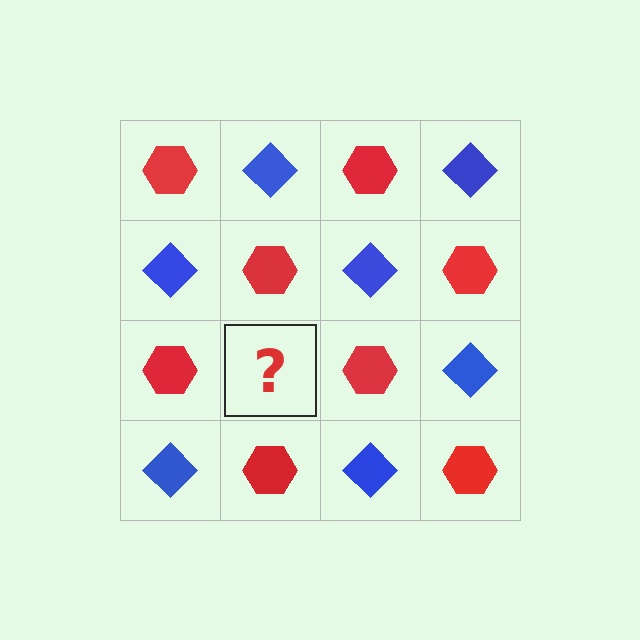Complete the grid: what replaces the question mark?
The question mark should be replaced with a blue diamond.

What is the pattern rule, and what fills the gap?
The rule is that it alternates red hexagon and blue diamond in a checkerboard pattern. The gap should be filled with a blue diamond.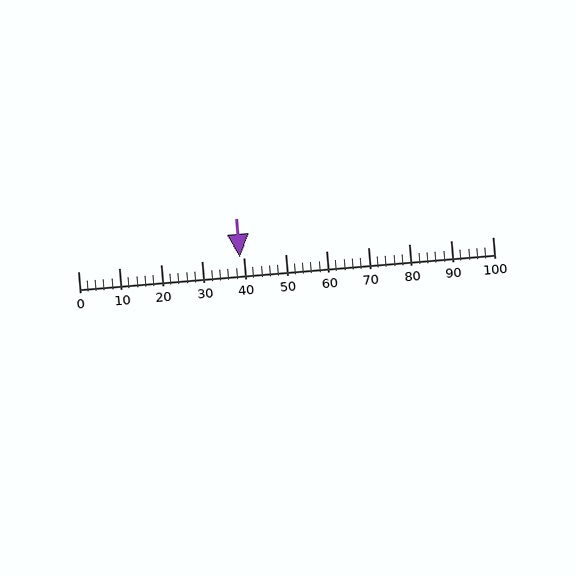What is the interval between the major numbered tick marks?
The major tick marks are spaced 10 units apart.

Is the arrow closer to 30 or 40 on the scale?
The arrow is closer to 40.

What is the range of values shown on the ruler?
The ruler shows values from 0 to 100.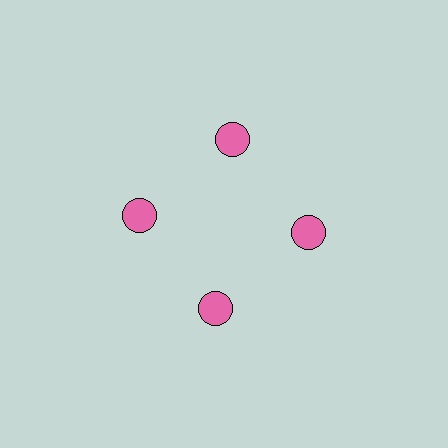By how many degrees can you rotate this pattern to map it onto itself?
The pattern maps onto itself every 90 degrees of rotation.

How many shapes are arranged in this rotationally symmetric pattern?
There are 4 shapes, arranged in 4 groups of 1.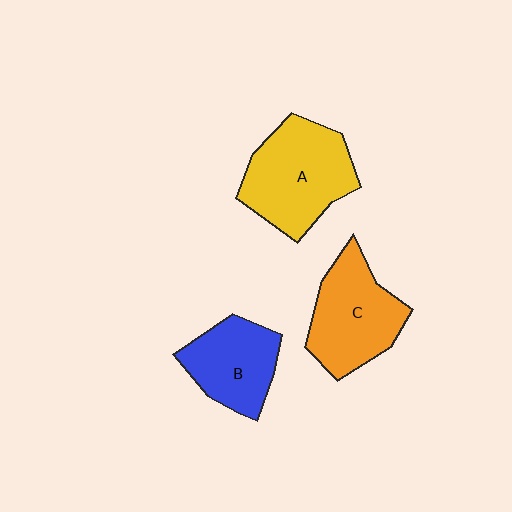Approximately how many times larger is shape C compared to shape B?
Approximately 1.2 times.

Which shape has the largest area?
Shape A (yellow).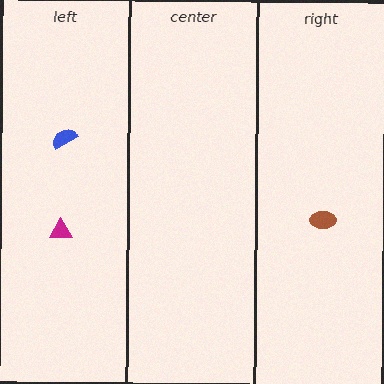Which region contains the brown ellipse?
The right region.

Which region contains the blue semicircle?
The left region.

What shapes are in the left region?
The blue semicircle, the magenta triangle.